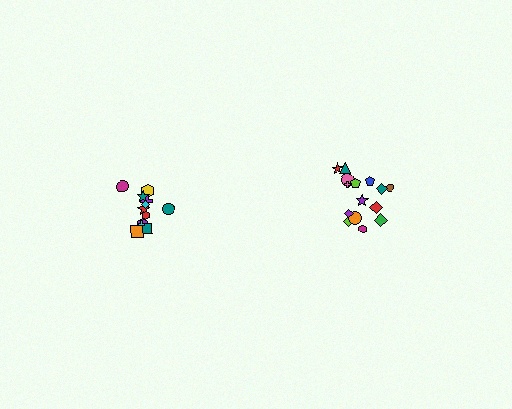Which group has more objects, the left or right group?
The right group.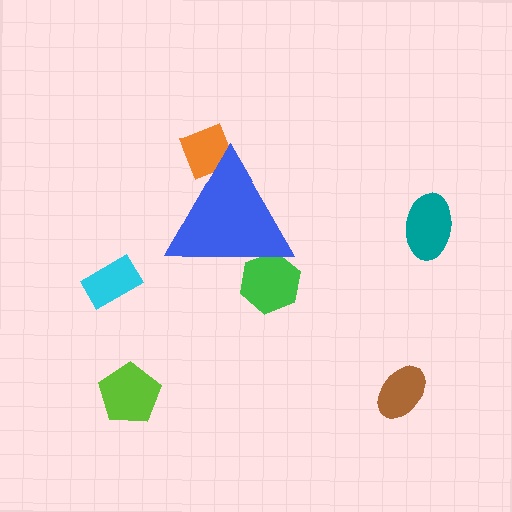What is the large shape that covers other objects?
A blue triangle.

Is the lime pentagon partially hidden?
No, the lime pentagon is fully visible.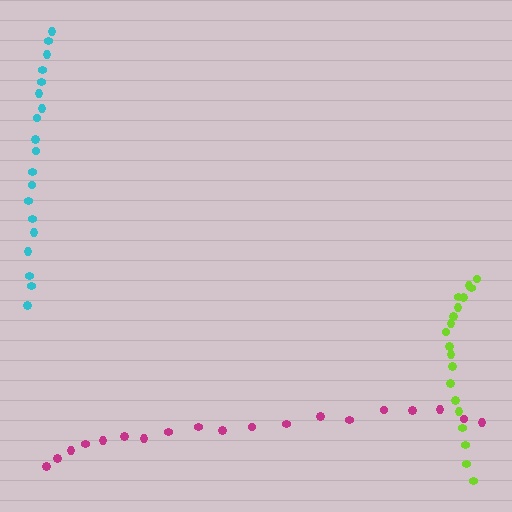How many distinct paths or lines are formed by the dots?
There are 3 distinct paths.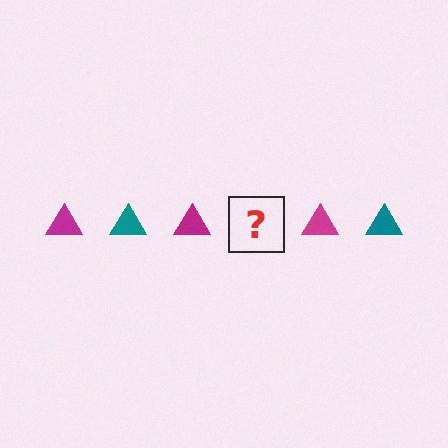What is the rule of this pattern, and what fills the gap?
The rule is that the pattern cycles through magenta, teal triangles. The gap should be filled with a teal triangle.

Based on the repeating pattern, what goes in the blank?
The blank should be a teal triangle.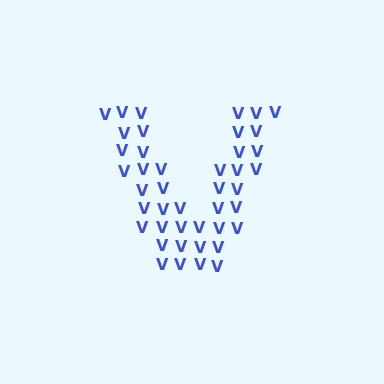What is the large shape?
The large shape is the letter V.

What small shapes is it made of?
It is made of small letter V's.